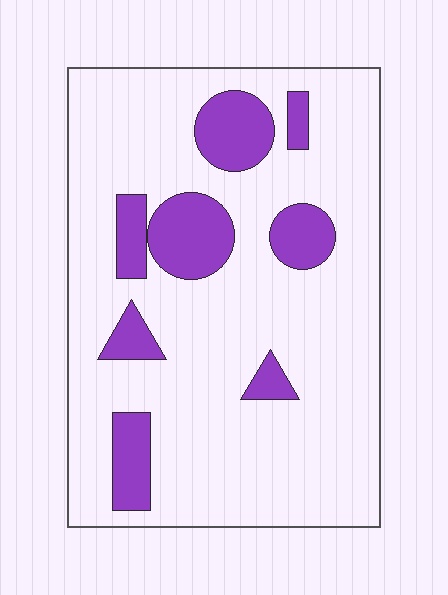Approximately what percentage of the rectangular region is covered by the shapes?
Approximately 20%.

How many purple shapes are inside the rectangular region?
8.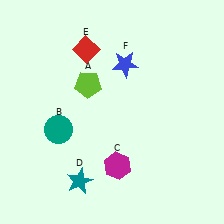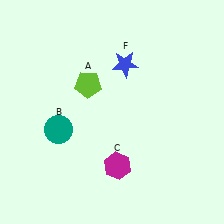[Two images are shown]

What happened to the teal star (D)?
The teal star (D) was removed in Image 2. It was in the bottom-left area of Image 1.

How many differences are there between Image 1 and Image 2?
There are 2 differences between the two images.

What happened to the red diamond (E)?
The red diamond (E) was removed in Image 2. It was in the top-left area of Image 1.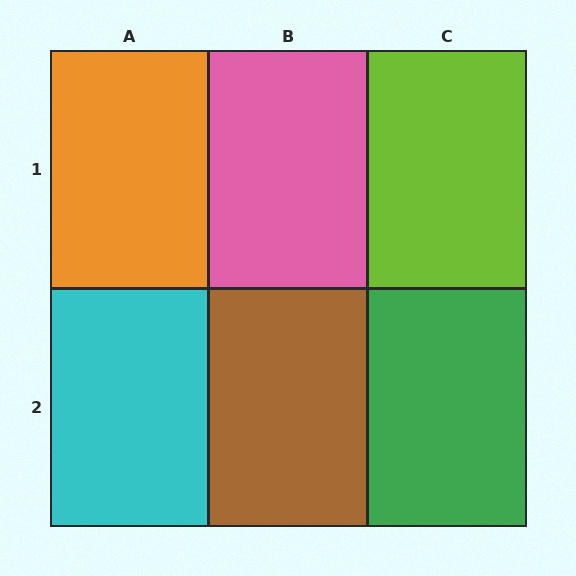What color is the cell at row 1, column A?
Orange.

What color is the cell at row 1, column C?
Lime.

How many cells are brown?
1 cell is brown.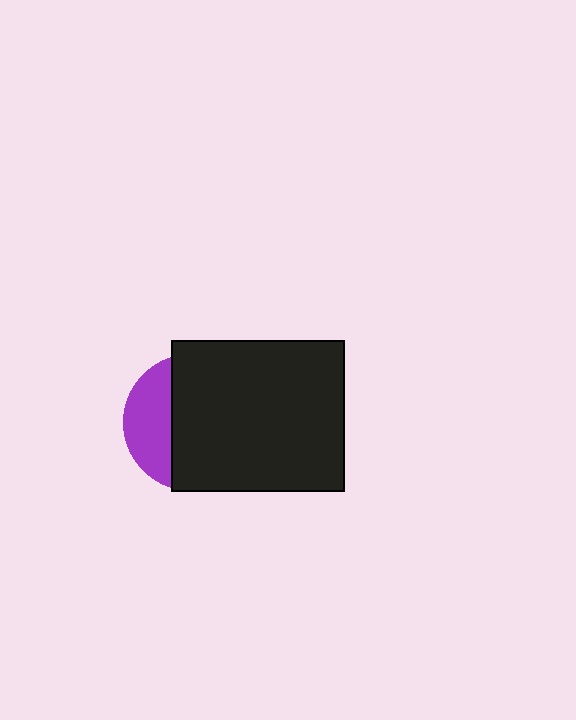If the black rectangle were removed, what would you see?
You would see the complete purple circle.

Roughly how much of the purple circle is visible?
A small part of it is visible (roughly 32%).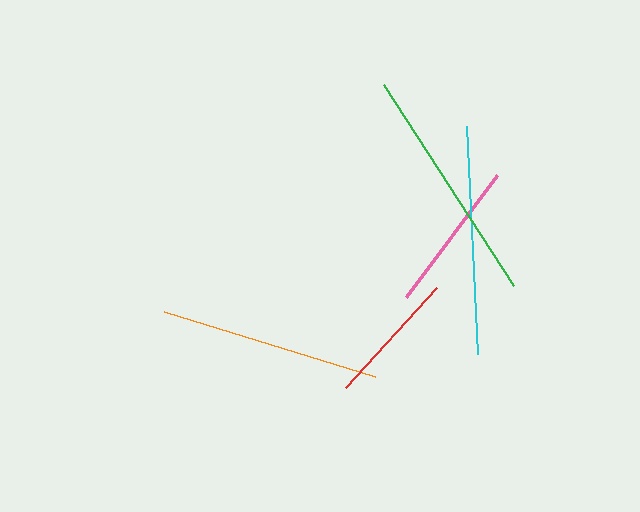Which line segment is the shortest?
The red line is the shortest at approximately 136 pixels.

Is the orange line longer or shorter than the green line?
The green line is longer than the orange line.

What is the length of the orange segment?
The orange segment is approximately 221 pixels long.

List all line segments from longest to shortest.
From longest to shortest: green, cyan, orange, pink, red.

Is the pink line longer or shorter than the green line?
The green line is longer than the pink line.